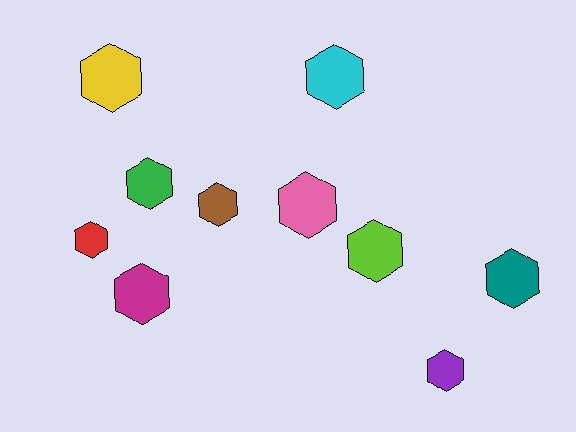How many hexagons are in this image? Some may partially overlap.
There are 10 hexagons.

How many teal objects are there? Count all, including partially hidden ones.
There is 1 teal object.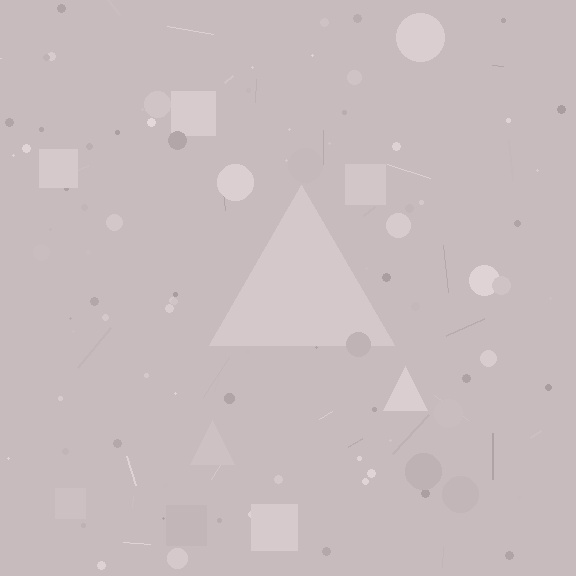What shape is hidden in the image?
A triangle is hidden in the image.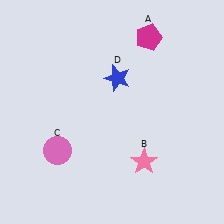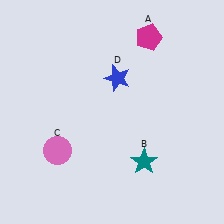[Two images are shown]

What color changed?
The star (B) changed from pink in Image 1 to teal in Image 2.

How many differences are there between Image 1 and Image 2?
There is 1 difference between the two images.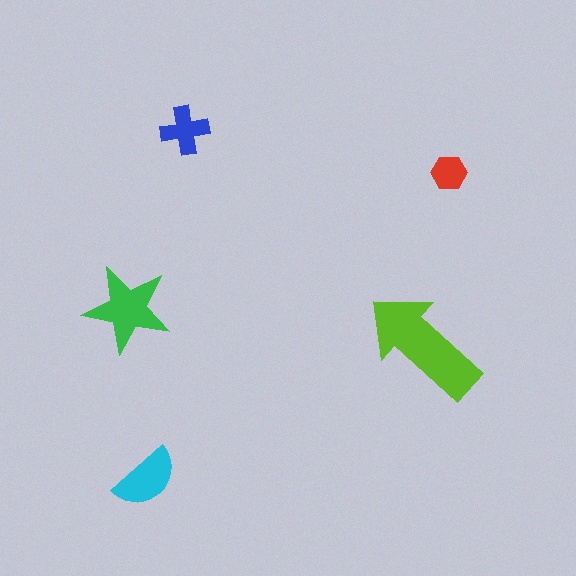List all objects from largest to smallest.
The lime arrow, the green star, the cyan semicircle, the blue cross, the red hexagon.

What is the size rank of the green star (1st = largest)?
2nd.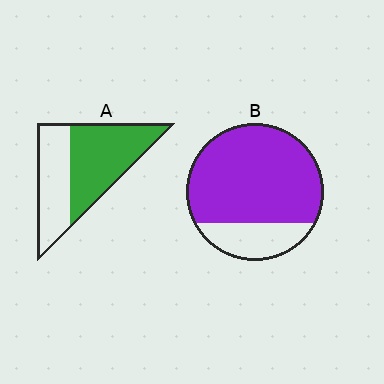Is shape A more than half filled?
Yes.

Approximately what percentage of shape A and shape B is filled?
A is approximately 60% and B is approximately 80%.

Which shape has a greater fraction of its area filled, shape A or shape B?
Shape B.